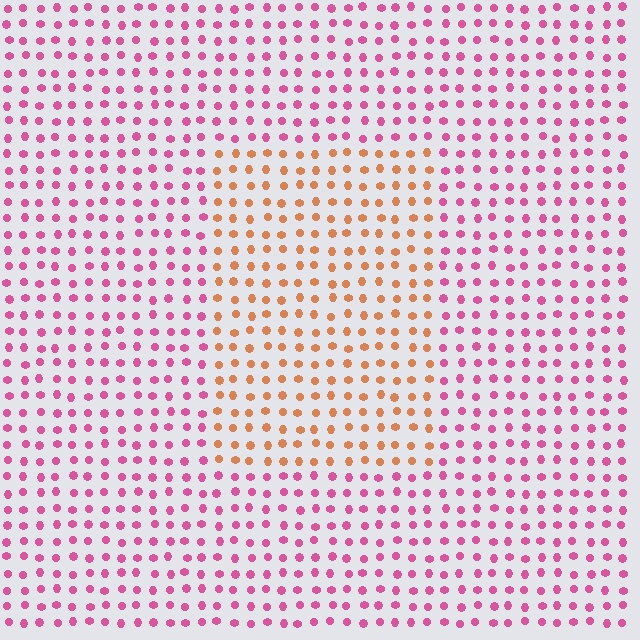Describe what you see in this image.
The image is filled with small pink elements in a uniform arrangement. A rectangle-shaped region is visible where the elements are tinted to a slightly different hue, forming a subtle color boundary.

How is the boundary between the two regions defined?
The boundary is defined purely by a slight shift in hue (about 54 degrees). Spacing, size, and orientation are identical on both sides.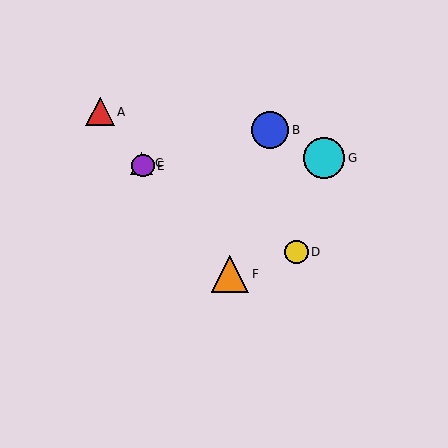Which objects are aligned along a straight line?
Objects A, C, E, F are aligned along a straight line.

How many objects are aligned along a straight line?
4 objects (A, C, E, F) are aligned along a straight line.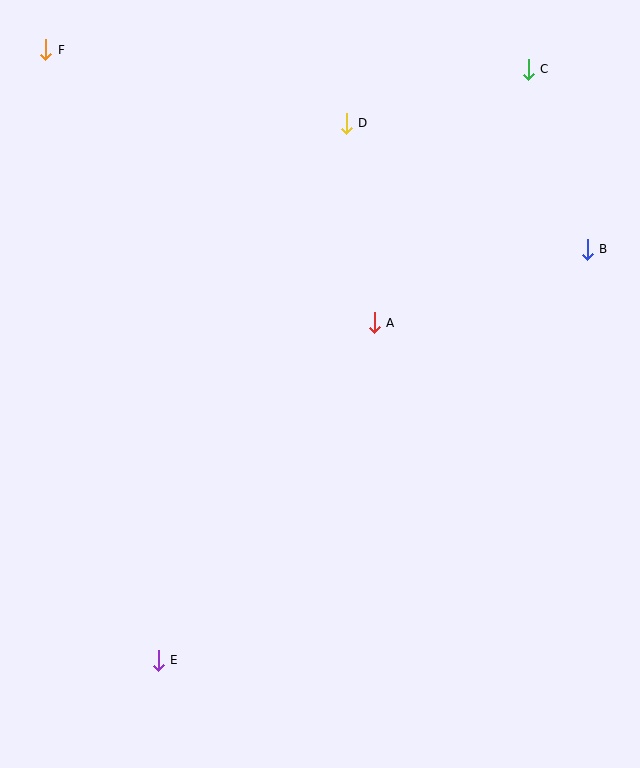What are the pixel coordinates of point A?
Point A is at (374, 323).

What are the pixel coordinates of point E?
Point E is at (158, 660).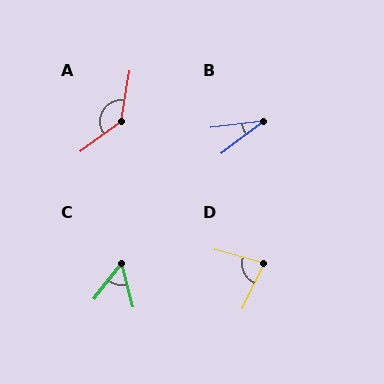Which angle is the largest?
A, at approximately 136 degrees.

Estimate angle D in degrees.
Approximately 80 degrees.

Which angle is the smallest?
B, at approximately 30 degrees.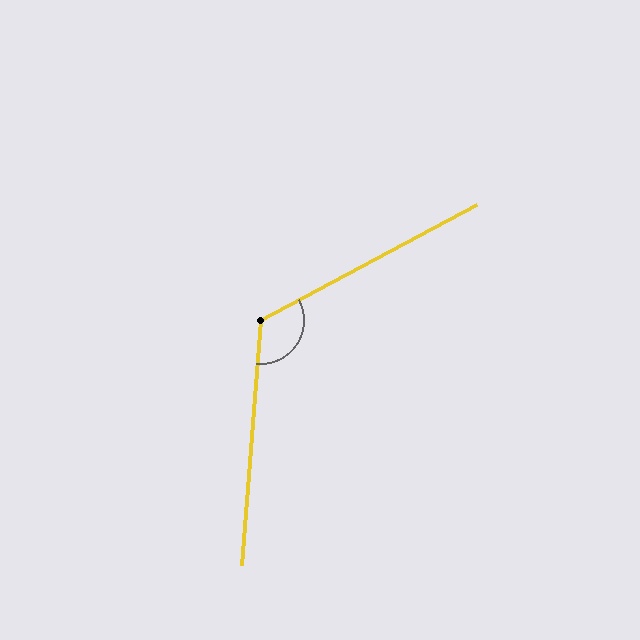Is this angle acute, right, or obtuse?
It is obtuse.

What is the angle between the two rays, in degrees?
Approximately 123 degrees.